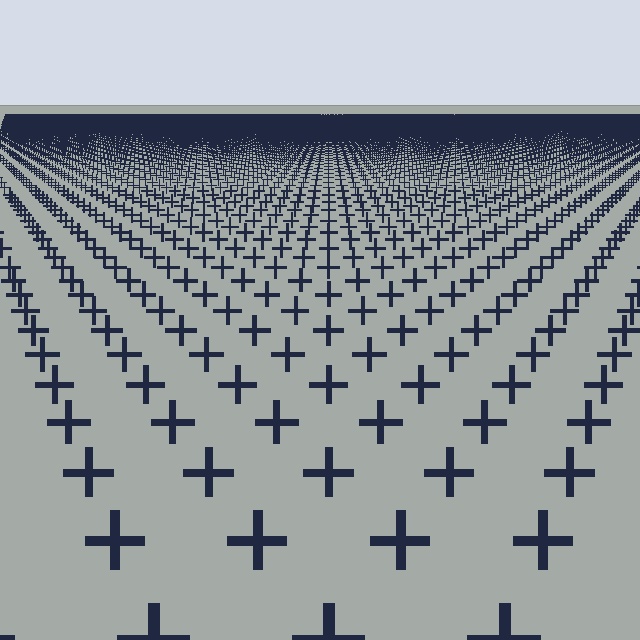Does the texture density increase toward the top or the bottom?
Density increases toward the top.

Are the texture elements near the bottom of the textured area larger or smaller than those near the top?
Larger. Near the bottom, elements are closer to the viewer and appear at a bigger on-screen size.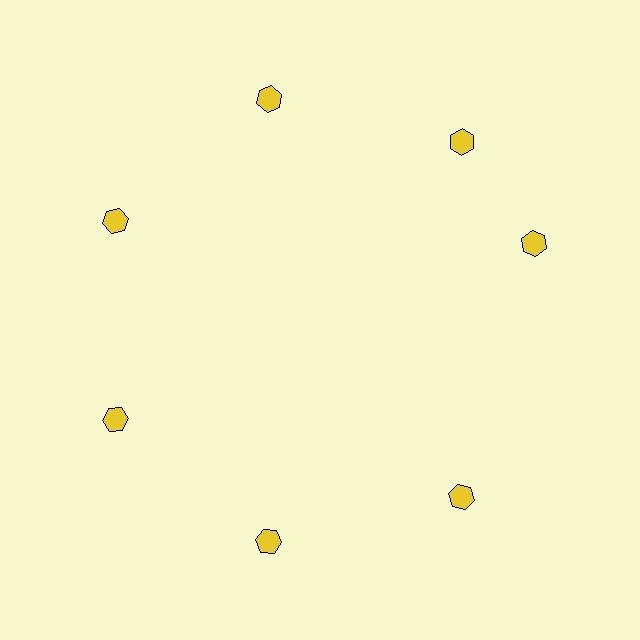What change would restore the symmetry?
The symmetry would be restored by rotating it back into even spacing with its neighbors so that all 7 hexagons sit at equal angles and equal distance from the center.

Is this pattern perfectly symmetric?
No. The 7 yellow hexagons are arranged in a ring, but one element near the 3 o'clock position is rotated out of alignment along the ring, breaking the 7-fold rotational symmetry.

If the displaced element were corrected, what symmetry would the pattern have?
It would have 7-fold rotational symmetry — the pattern would map onto itself every 51 degrees.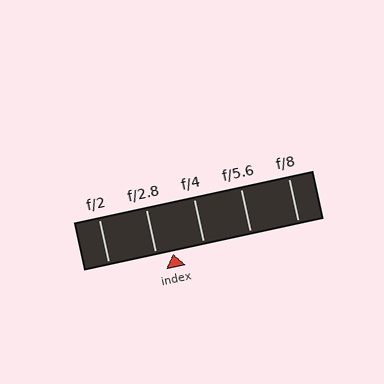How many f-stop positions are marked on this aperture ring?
There are 5 f-stop positions marked.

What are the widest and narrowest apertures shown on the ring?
The widest aperture shown is f/2 and the narrowest is f/8.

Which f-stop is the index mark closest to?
The index mark is closest to f/2.8.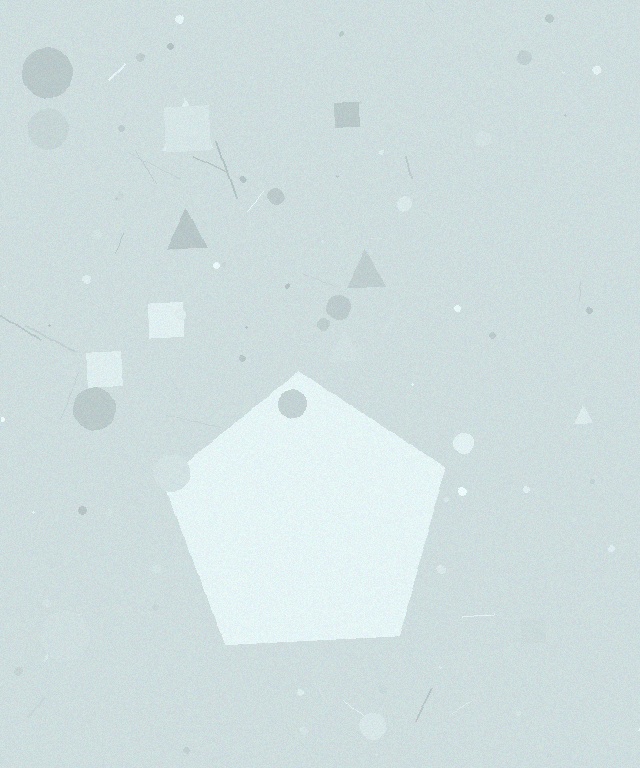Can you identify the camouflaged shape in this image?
The camouflaged shape is a pentagon.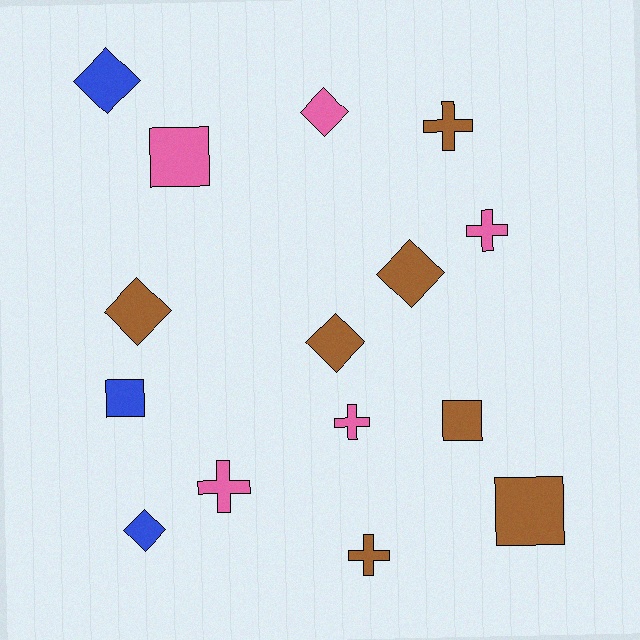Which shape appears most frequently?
Diamond, with 6 objects.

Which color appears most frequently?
Brown, with 7 objects.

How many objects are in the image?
There are 15 objects.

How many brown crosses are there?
There are 2 brown crosses.